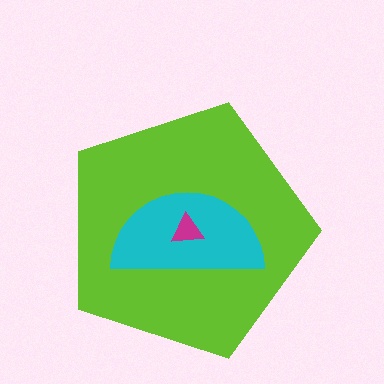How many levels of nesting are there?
3.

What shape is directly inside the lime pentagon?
The cyan semicircle.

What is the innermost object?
The magenta triangle.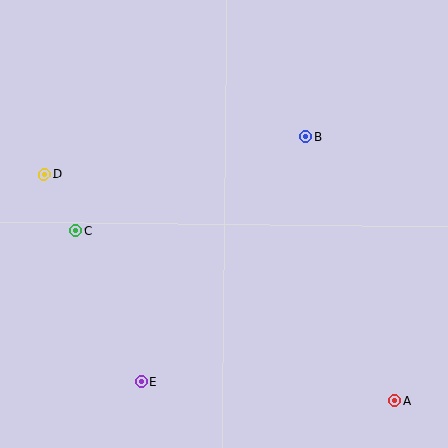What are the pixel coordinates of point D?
Point D is at (44, 174).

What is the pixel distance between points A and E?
The distance between A and E is 254 pixels.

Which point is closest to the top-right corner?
Point B is closest to the top-right corner.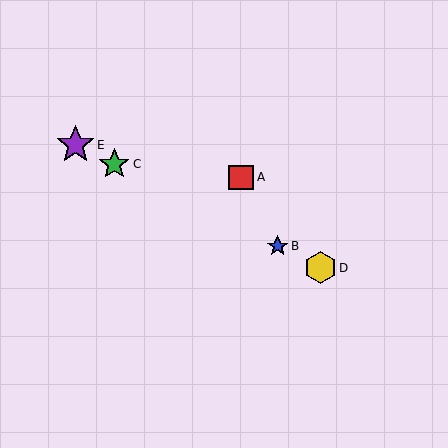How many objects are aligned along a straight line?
4 objects (B, C, D, E) are aligned along a straight line.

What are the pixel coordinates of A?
Object A is at (241, 177).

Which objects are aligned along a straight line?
Objects B, C, D, E are aligned along a straight line.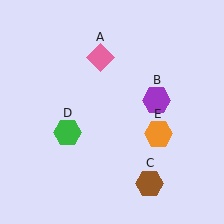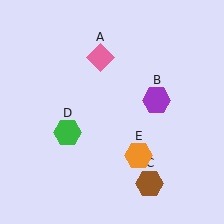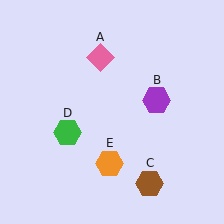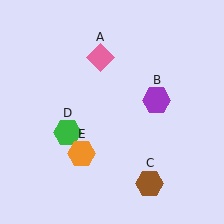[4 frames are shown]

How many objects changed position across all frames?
1 object changed position: orange hexagon (object E).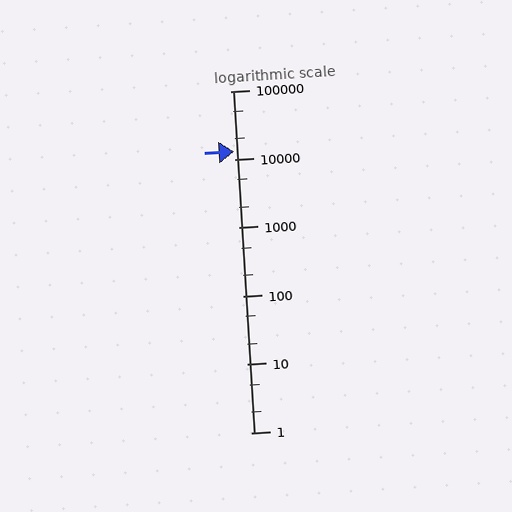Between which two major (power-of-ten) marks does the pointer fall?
The pointer is between 10000 and 100000.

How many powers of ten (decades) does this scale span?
The scale spans 5 decades, from 1 to 100000.